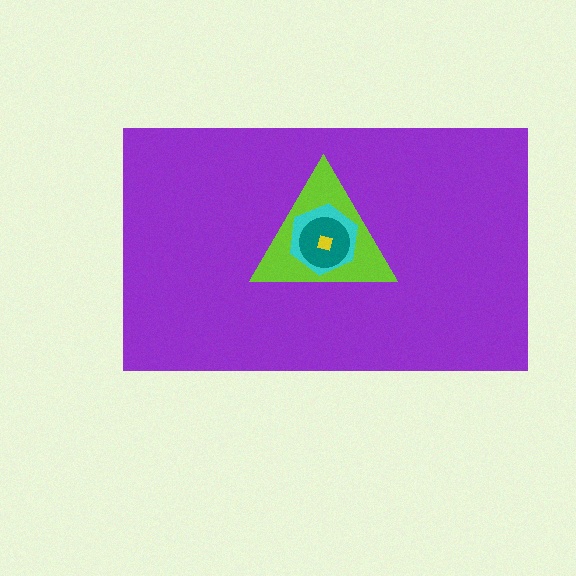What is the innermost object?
The yellow square.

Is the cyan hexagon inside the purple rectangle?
Yes.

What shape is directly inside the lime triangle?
The cyan hexagon.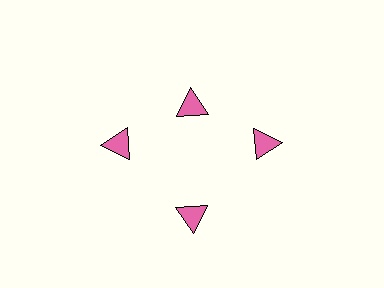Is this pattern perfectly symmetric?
No. The 4 pink triangles are arranged in a ring, but one element near the 12 o'clock position is pulled inward toward the center, breaking the 4-fold rotational symmetry.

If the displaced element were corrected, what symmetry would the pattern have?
It would have 4-fold rotational symmetry — the pattern would map onto itself every 90 degrees.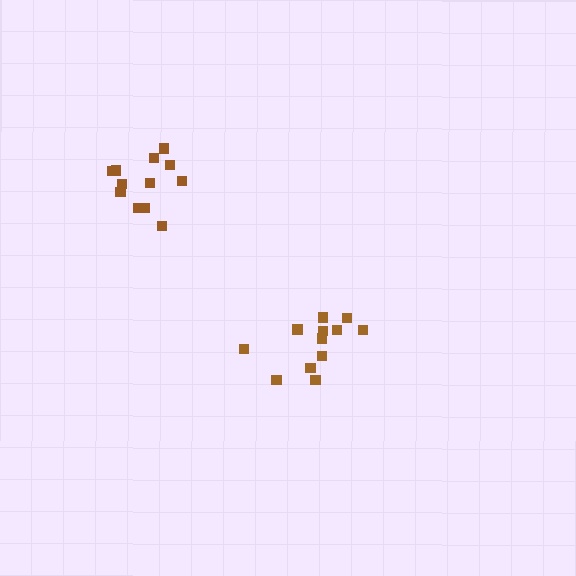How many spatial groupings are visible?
There are 2 spatial groupings.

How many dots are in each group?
Group 1: 12 dots, Group 2: 12 dots (24 total).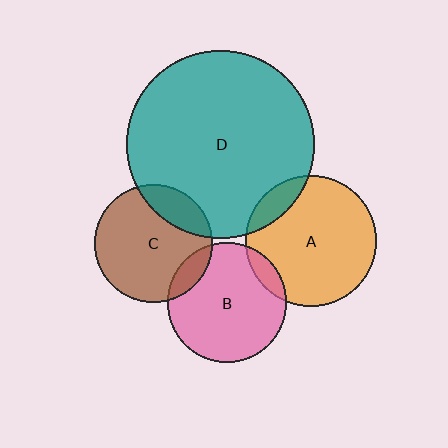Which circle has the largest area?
Circle D (teal).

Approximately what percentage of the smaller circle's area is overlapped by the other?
Approximately 20%.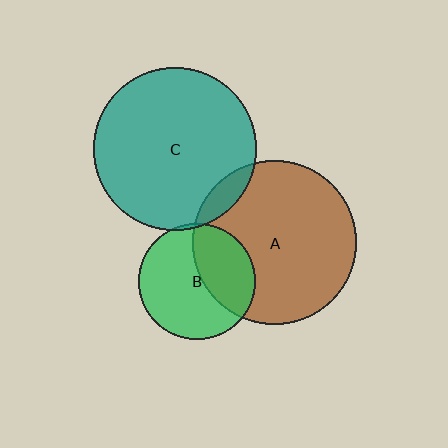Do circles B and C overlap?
Yes.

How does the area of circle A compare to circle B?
Approximately 2.0 times.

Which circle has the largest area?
Circle A (brown).